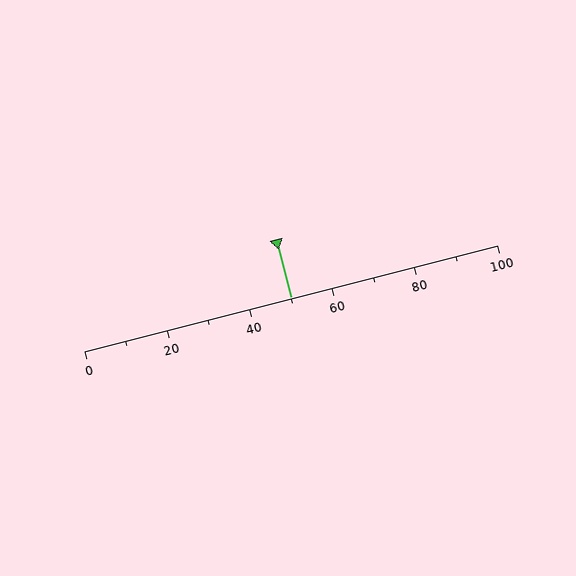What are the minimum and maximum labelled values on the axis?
The axis runs from 0 to 100.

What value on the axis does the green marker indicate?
The marker indicates approximately 50.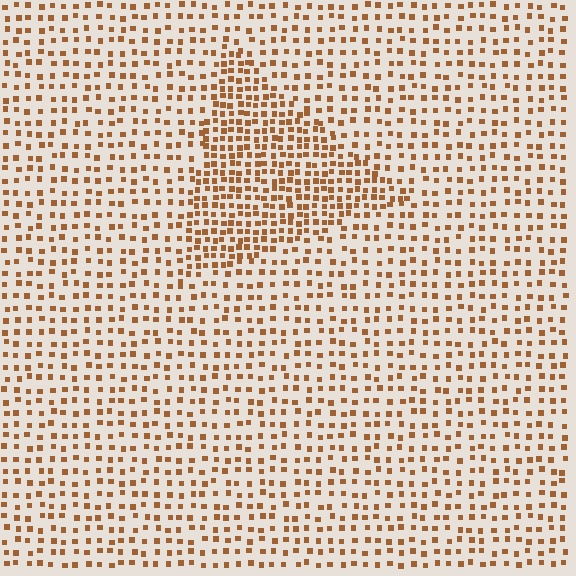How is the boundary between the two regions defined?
The boundary is defined by a change in element density (approximately 1.9x ratio). All elements are the same color, size, and shape.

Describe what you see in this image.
The image contains small brown elements arranged at two different densities. A triangle-shaped region is visible where the elements are more densely packed than the surrounding area.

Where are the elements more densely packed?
The elements are more densely packed inside the triangle boundary.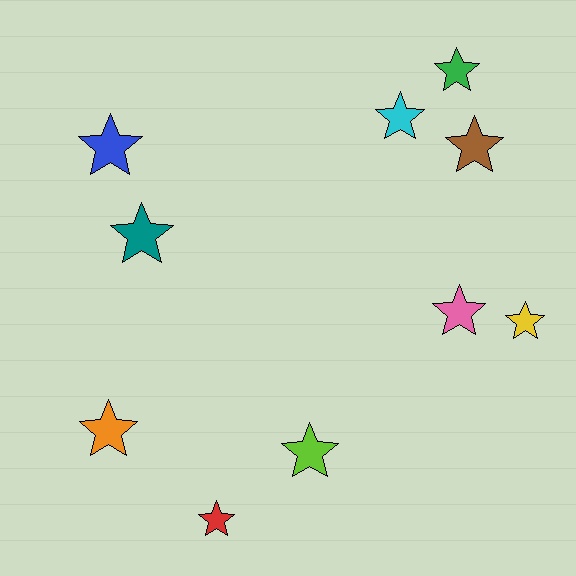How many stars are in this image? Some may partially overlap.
There are 10 stars.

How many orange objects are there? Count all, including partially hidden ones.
There is 1 orange object.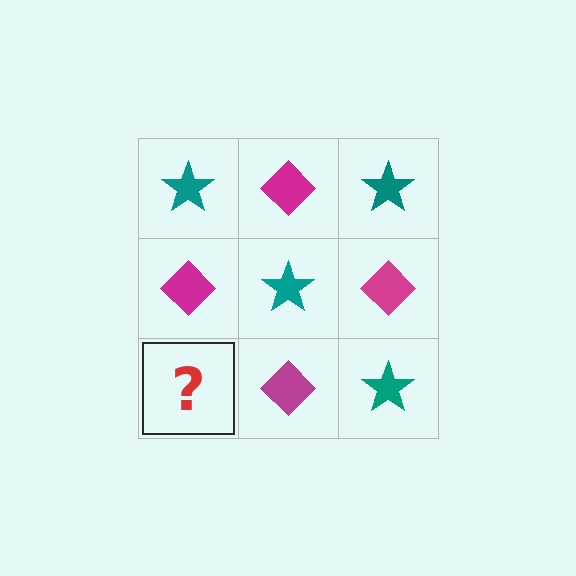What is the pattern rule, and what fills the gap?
The rule is that it alternates teal star and magenta diamond in a checkerboard pattern. The gap should be filled with a teal star.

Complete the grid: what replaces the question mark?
The question mark should be replaced with a teal star.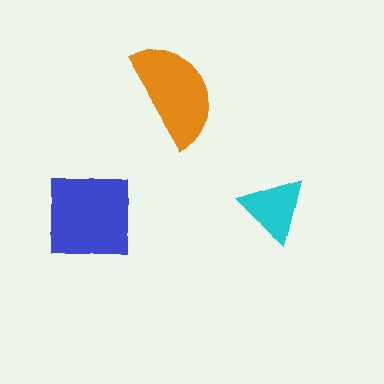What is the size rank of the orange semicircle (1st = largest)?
2nd.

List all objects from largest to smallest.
The blue square, the orange semicircle, the cyan triangle.